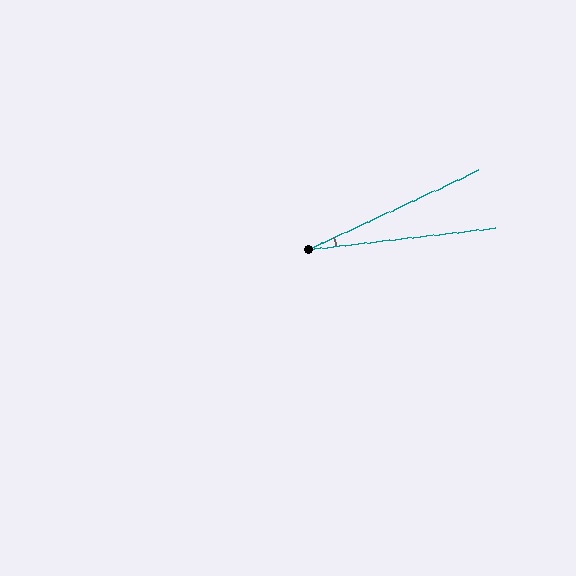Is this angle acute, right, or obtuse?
It is acute.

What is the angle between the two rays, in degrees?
Approximately 18 degrees.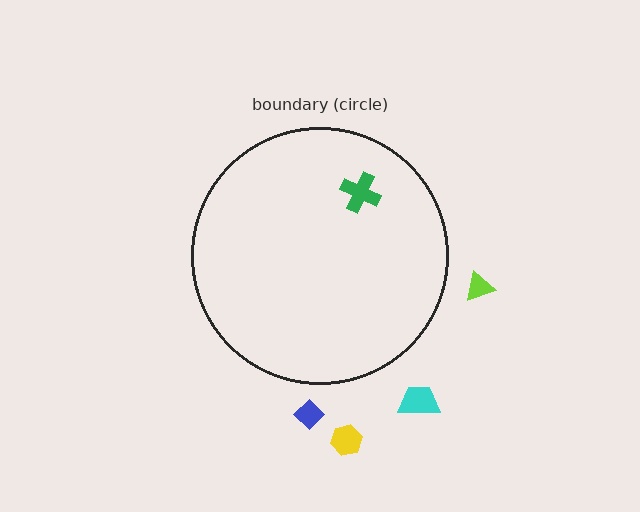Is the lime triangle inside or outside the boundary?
Outside.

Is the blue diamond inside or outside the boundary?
Outside.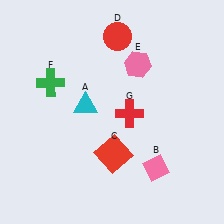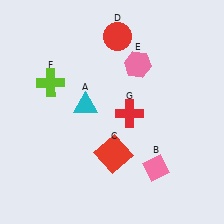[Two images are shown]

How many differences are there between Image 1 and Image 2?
There is 1 difference between the two images.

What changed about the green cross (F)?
In Image 1, F is green. In Image 2, it changed to lime.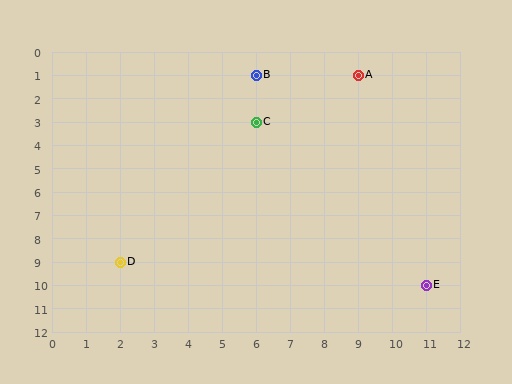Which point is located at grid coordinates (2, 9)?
Point D is at (2, 9).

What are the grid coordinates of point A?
Point A is at grid coordinates (9, 1).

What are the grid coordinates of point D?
Point D is at grid coordinates (2, 9).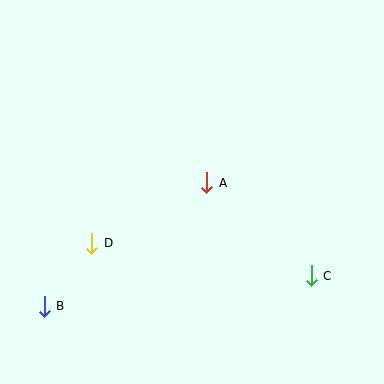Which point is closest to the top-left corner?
Point D is closest to the top-left corner.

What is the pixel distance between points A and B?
The distance between A and B is 204 pixels.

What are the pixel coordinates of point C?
Point C is at (311, 276).